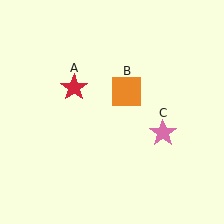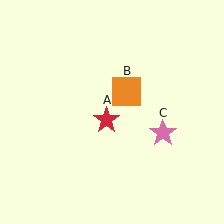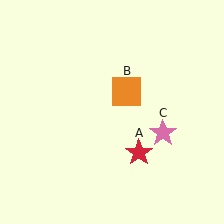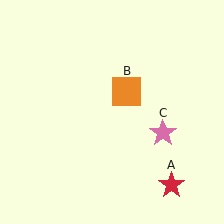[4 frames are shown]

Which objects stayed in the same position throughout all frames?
Orange square (object B) and pink star (object C) remained stationary.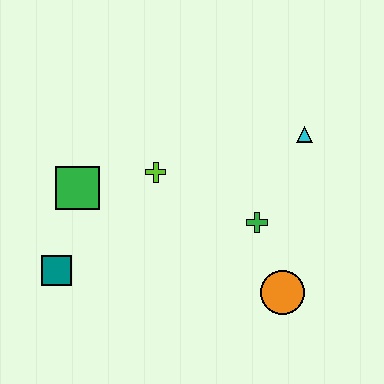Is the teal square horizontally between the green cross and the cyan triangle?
No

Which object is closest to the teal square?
The green square is closest to the teal square.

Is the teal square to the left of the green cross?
Yes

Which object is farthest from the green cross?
The teal square is farthest from the green cross.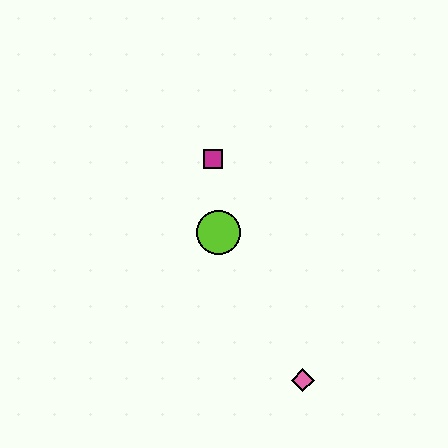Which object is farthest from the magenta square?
The pink diamond is farthest from the magenta square.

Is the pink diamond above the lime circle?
No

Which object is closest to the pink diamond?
The lime circle is closest to the pink diamond.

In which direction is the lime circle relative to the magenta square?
The lime circle is below the magenta square.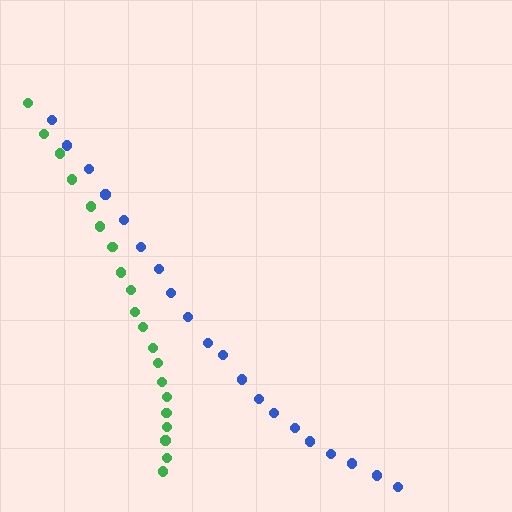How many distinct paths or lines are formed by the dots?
There are 2 distinct paths.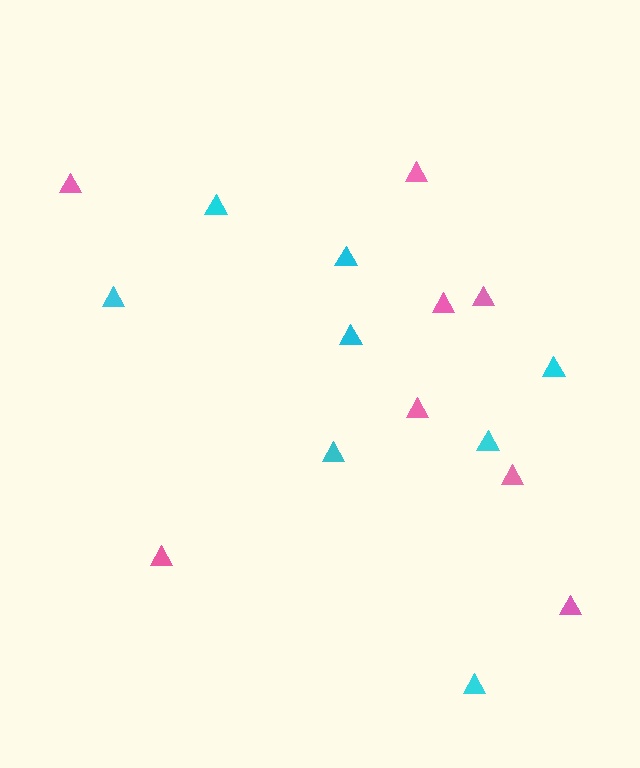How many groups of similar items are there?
There are 2 groups: one group of pink triangles (8) and one group of cyan triangles (8).